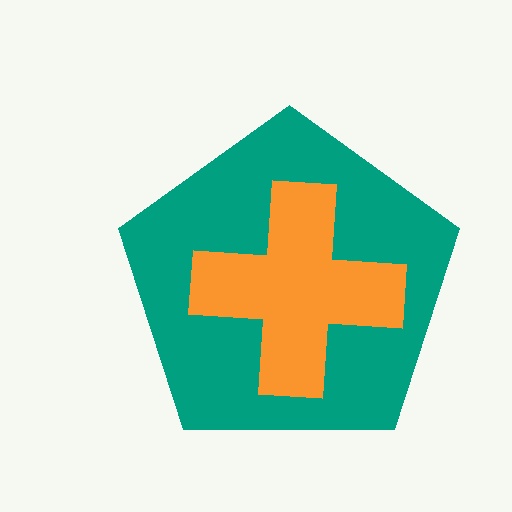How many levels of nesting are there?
2.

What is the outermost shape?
The teal pentagon.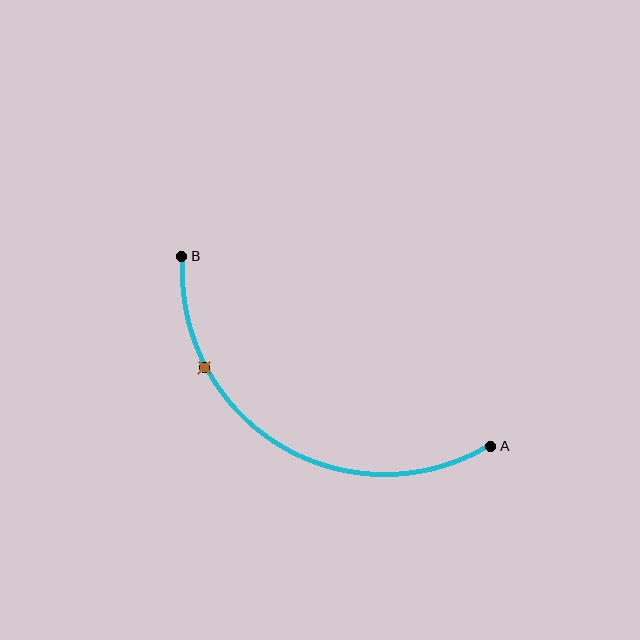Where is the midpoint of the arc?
The arc midpoint is the point on the curve farthest from the straight line joining A and B. It sits below that line.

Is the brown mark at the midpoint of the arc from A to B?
No. The brown mark lies on the arc but is closer to endpoint B. The arc midpoint would be at the point on the curve equidistant along the arc from both A and B.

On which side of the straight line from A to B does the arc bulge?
The arc bulges below the straight line connecting A and B.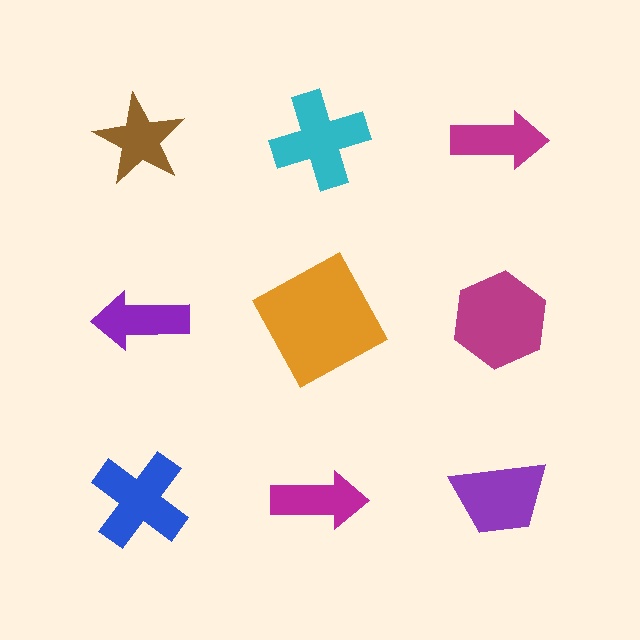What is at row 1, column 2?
A cyan cross.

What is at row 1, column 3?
A magenta arrow.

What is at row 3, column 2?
A magenta arrow.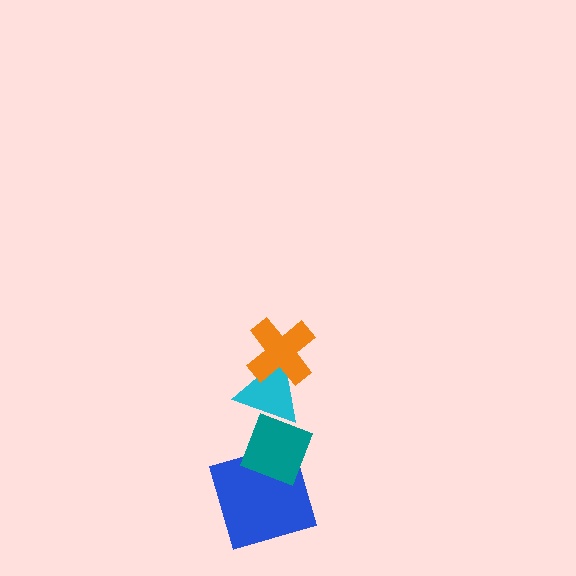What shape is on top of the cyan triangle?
The orange cross is on top of the cyan triangle.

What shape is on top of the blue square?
The teal diamond is on top of the blue square.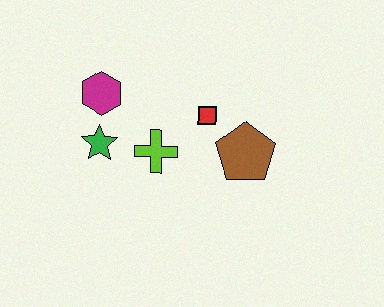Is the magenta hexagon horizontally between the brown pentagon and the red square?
No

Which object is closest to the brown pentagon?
The red square is closest to the brown pentagon.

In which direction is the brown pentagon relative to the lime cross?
The brown pentagon is to the right of the lime cross.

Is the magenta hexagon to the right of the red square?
No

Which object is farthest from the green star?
The brown pentagon is farthest from the green star.